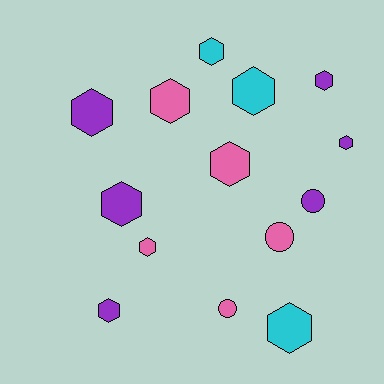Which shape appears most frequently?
Hexagon, with 11 objects.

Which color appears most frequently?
Purple, with 6 objects.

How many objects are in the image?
There are 14 objects.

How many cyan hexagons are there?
There are 3 cyan hexagons.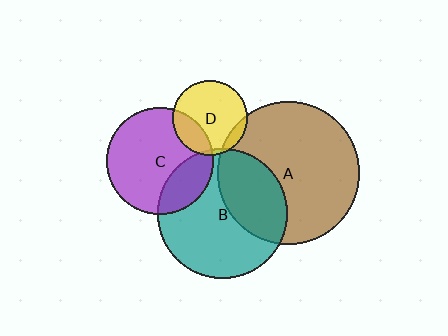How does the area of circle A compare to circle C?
Approximately 1.8 times.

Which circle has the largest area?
Circle A (brown).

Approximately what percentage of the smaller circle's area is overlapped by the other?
Approximately 25%.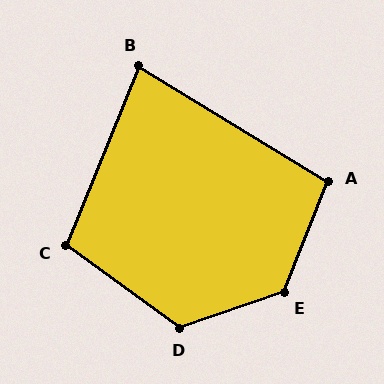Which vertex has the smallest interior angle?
B, at approximately 81 degrees.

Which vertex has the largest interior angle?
E, at approximately 130 degrees.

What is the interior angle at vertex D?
Approximately 125 degrees (obtuse).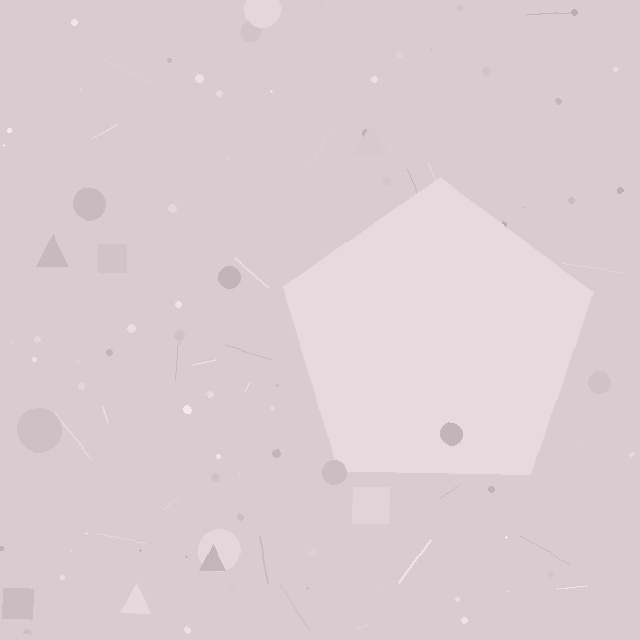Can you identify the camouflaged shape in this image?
The camouflaged shape is a pentagon.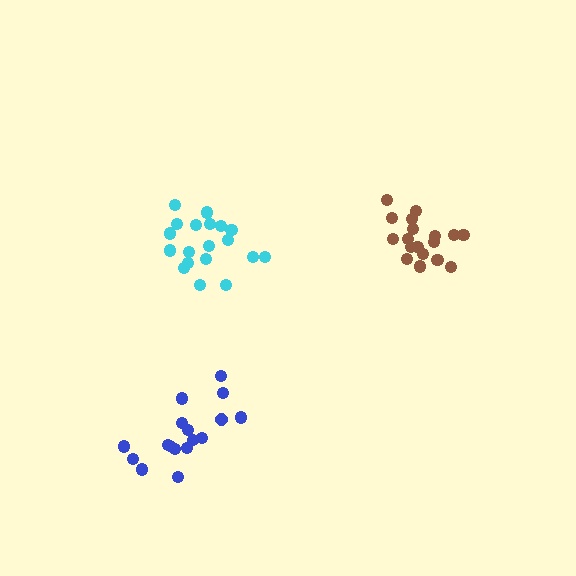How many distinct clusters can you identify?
There are 3 distinct clusters.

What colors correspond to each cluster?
The clusters are colored: cyan, blue, brown.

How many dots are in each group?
Group 1: 19 dots, Group 2: 17 dots, Group 3: 18 dots (54 total).